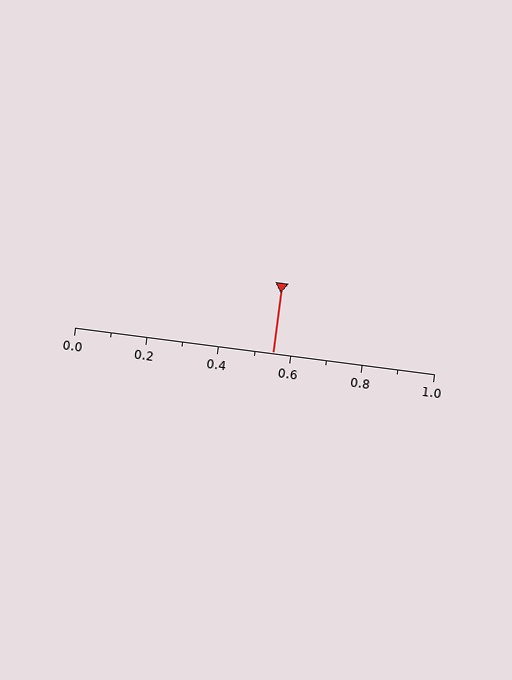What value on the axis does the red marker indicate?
The marker indicates approximately 0.55.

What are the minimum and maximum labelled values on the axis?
The axis runs from 0.0 to 1.0.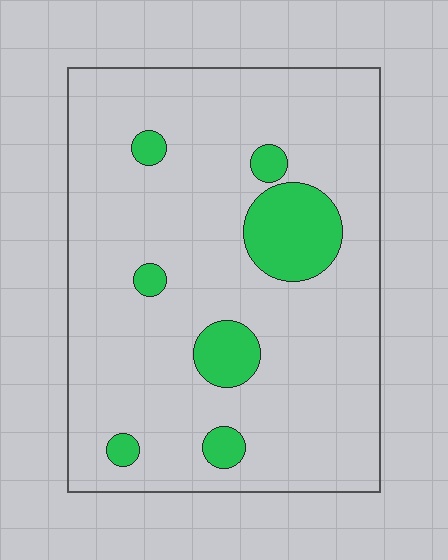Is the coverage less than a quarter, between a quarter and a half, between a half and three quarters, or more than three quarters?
Less than a quarter.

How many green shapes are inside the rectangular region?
7.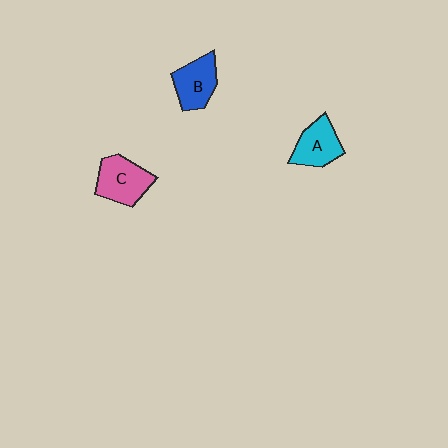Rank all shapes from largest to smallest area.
From largest to smallest: C (pink), B (blue), A (cyan).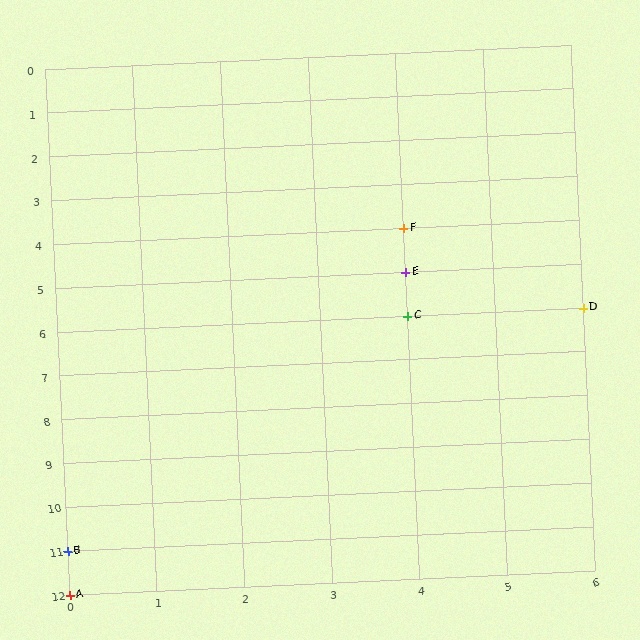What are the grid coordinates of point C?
Point C is at grid coordinates (4, 6).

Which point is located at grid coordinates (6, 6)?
Point D is at (6, 6).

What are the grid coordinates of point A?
Point A is at grid coordinates (0, 12).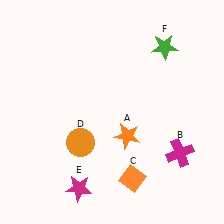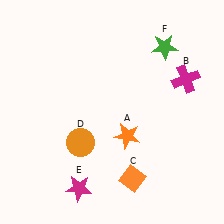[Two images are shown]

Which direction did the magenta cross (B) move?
The magenta cross (B) moved up.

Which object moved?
The magenta cross (B) moved up.